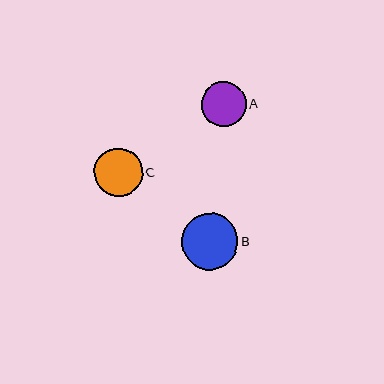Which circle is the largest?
Circle B is the largest with a size of approximately 57 pixels.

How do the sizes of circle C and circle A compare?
Circle C and circle A are approximately the same size.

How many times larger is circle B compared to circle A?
Circle B is approximately 1.3 times the size of circle A.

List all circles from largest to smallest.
From largest to smallest: B, C, A.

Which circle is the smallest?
Circle A is the smallest with a size of approximately 44 pixels.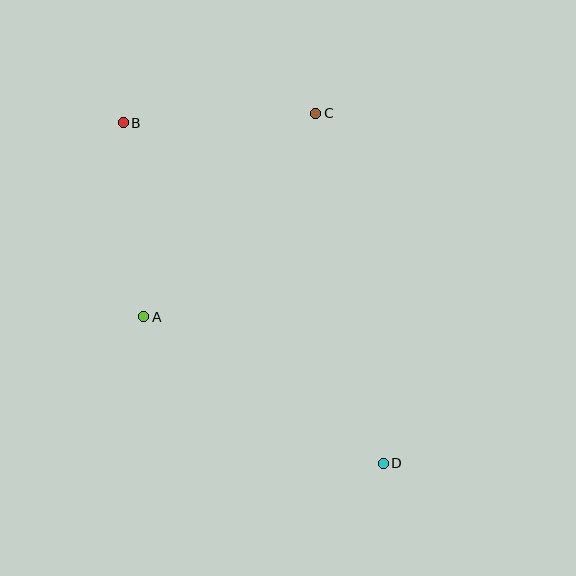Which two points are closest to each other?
Points B and C are closest to each other.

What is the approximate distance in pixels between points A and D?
The distance between A and D is approximately 281 pixels.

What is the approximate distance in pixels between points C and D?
The distance between C and D is approximately 357 pixels.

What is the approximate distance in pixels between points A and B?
The distance between A and B is approximately 195 pixels.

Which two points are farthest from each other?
Points B and D are farthest from each other.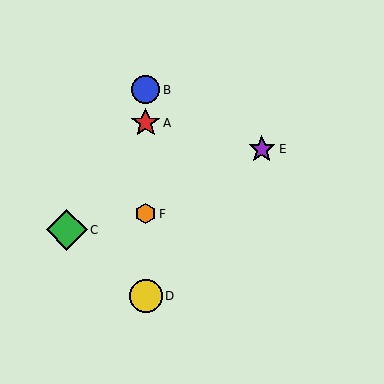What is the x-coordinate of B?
Object B is at x≈146.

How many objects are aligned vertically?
4 objects (A, B, D, F) are aligned vertically.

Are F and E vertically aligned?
No, F is at x≈146 and E is at x≈262.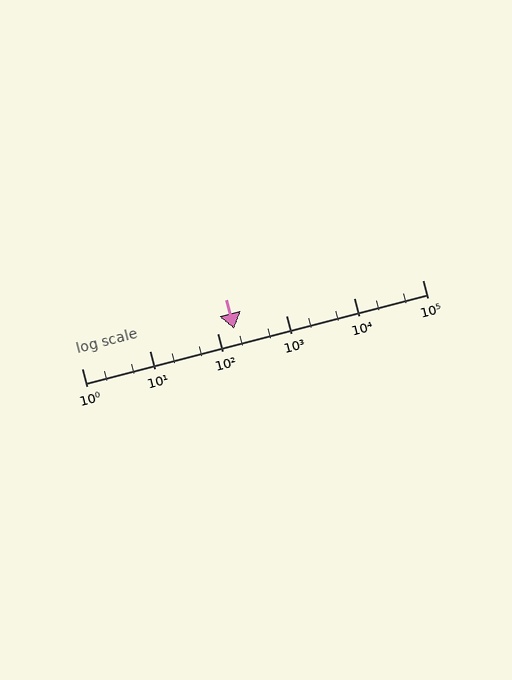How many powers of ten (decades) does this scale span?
The scale spans 5 decades, from 1 to 100000.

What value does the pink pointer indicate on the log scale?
The pointer indicates approximately 170.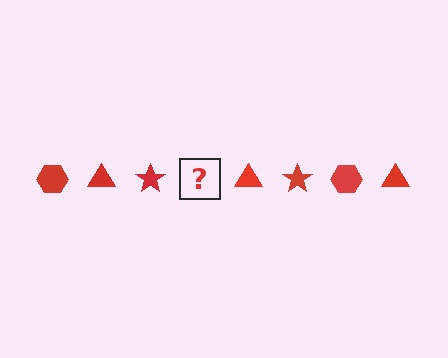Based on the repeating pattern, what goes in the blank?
The blank should be a red hexagon.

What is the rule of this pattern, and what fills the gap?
The rule is that the pattern cycles through hexagon, triangle, star shapes in red. The gap should be filled with a red hexagon.